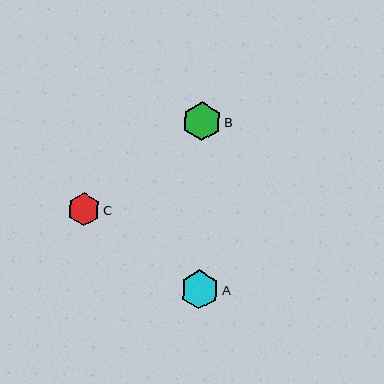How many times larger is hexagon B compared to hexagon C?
Hexagon B is approximately 1.2 times the size of hexagon C.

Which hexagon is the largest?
Hexagon B is the largest with a size of approximately 39 pixels.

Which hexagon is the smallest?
Hexagon C is the smallest with a size of approximately 33 pixels.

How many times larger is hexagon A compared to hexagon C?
Hexagon A is approximately 1.2 times the size of hexagon C.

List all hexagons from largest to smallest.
From largest to smallest: B, A, C.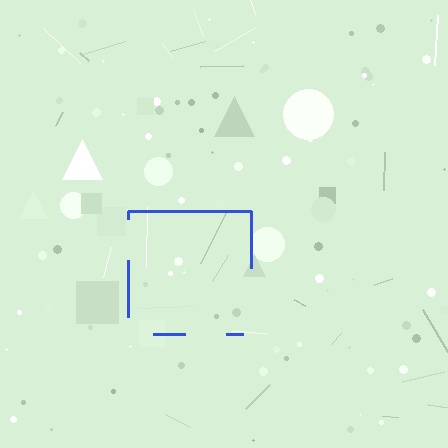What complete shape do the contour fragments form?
The contour fragments form a square.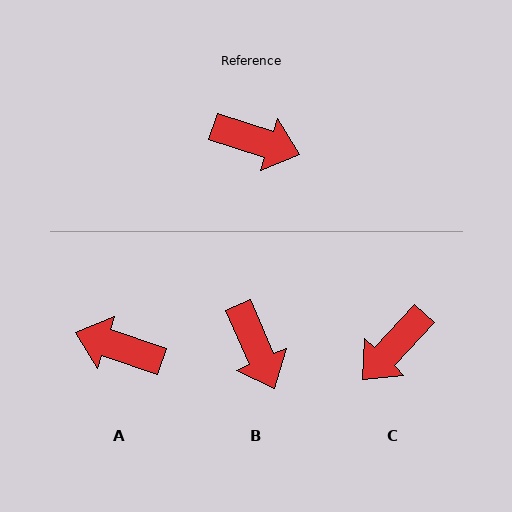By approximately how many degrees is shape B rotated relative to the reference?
Approximately 48 degrees clockwise.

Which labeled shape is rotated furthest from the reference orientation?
A, about 179 degrees away.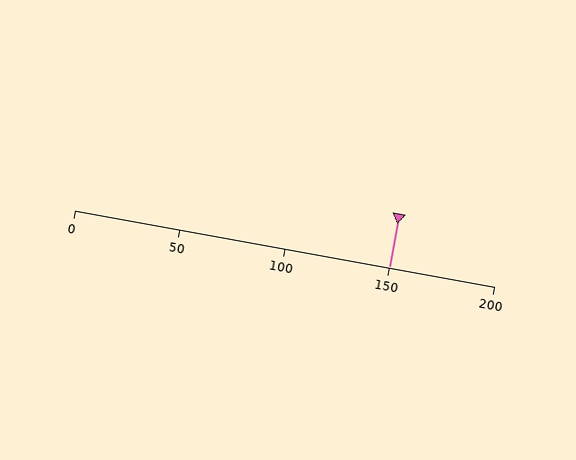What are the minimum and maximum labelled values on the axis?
The axis runs from 0 to 200.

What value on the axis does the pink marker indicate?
The marker indicates approximately 150.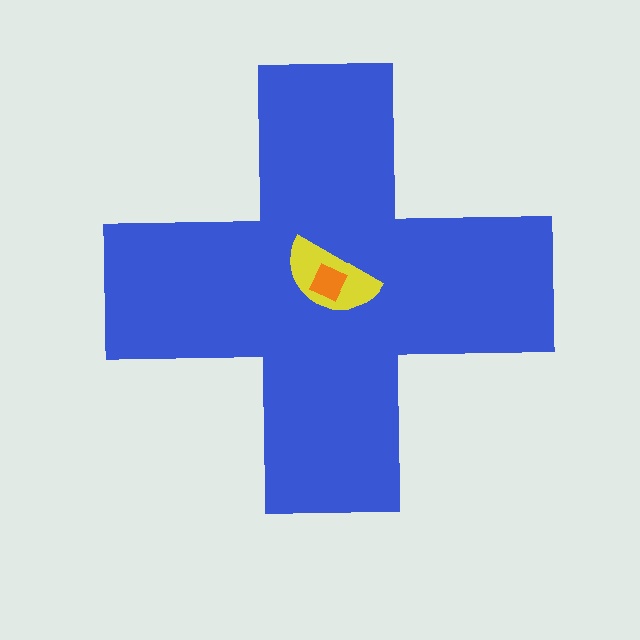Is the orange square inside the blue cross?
Yes.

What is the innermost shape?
The orange square.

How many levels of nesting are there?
3.